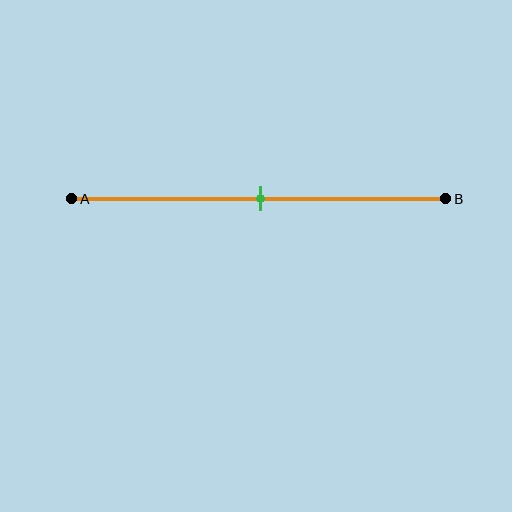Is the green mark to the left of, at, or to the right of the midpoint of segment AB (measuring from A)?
The green mark is approximately at the midpoint of segment AB.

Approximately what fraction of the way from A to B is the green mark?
The green mark is approximately 50% of the way from A to B.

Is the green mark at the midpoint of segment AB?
Yes, the mark is approximately at the midpoint.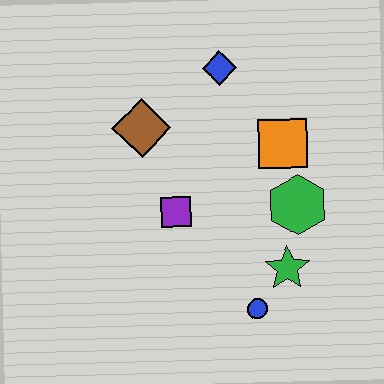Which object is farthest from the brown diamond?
The blue circle is farthest from the brown diamond.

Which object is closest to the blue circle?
The green star is closest to the blue circle.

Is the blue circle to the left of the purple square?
No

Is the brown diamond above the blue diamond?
No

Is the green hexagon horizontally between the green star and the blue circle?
No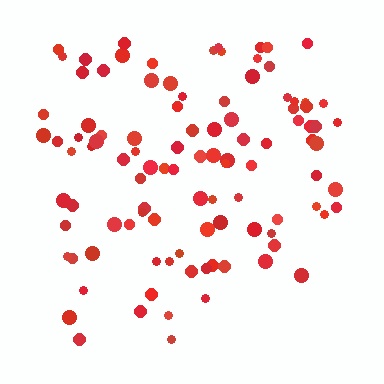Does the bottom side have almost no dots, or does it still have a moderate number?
Still a moderate number, just noticeably fewer than the top.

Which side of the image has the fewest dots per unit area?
The bottom.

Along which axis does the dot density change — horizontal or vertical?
Vertical.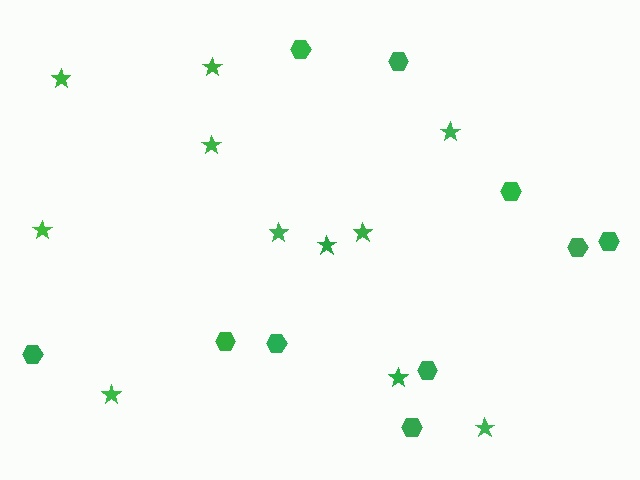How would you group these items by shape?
There are 2 groups: one group of stars (11) and one group of hexagons (10).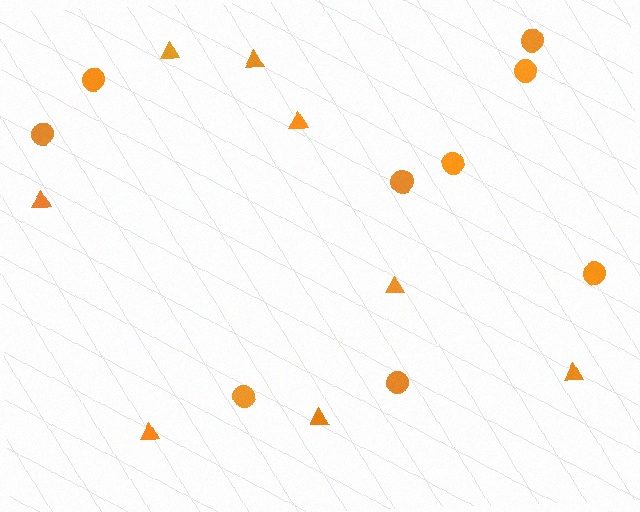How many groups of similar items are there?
There are 2 groups: one group of triangles (8) and one group of circles (9).